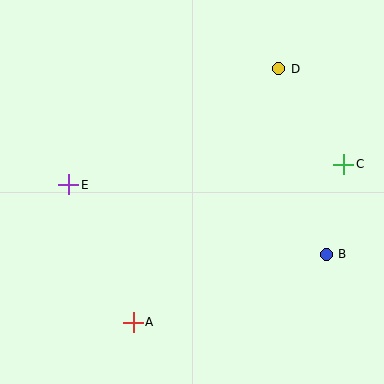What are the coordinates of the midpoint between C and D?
The midpoint between C and D is at (311, 117).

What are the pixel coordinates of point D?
Point D is at (279, 69).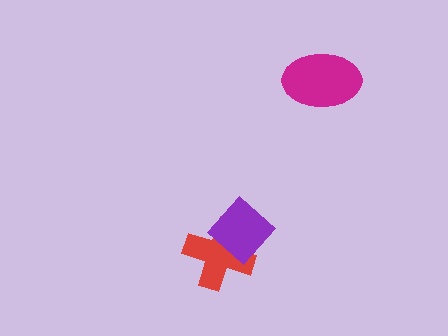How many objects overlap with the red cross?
1 object overlaps with the red cross.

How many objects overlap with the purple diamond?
1 object overlaps with the purple diamond.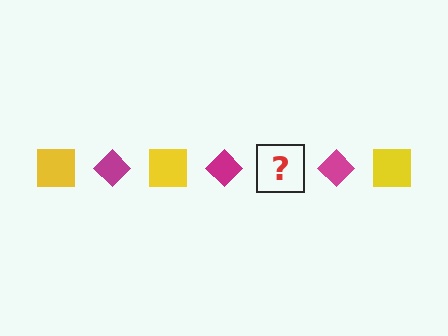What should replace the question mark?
The question mark should be replaced with a yellow square.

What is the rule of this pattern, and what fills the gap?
The rule is that the pattern alternates between yellow square and magenta diamond. The gap should be filled with a yellow square.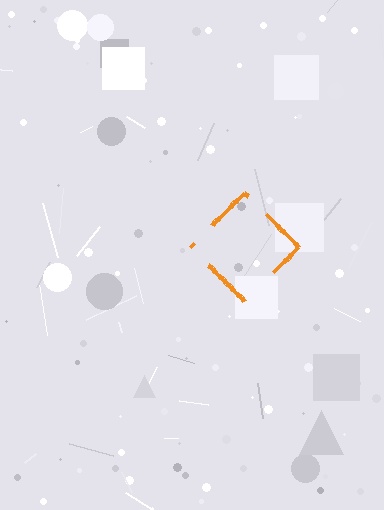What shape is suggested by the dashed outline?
The dashed outline suggests a diamond.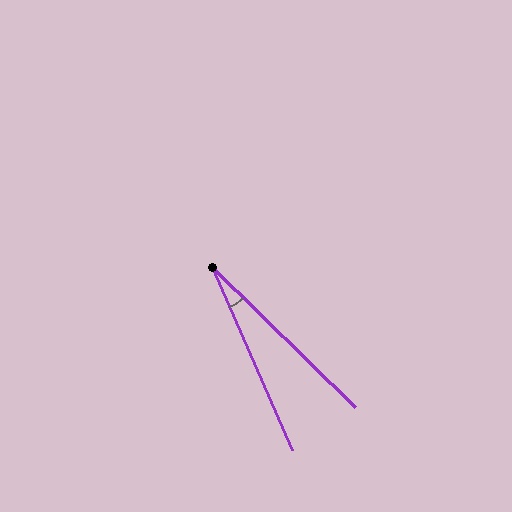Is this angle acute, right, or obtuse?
It is acute.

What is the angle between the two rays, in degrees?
Approximately 22 degrees.